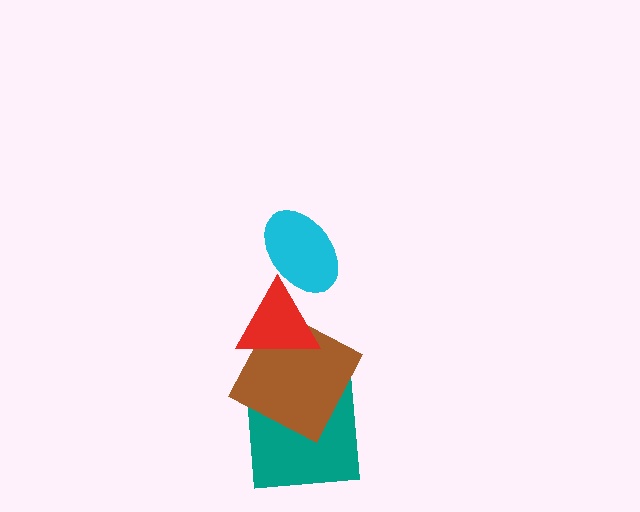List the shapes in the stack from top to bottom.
From top to bottom: the cyan ellipse, the red triangle, the brown square, the teal square.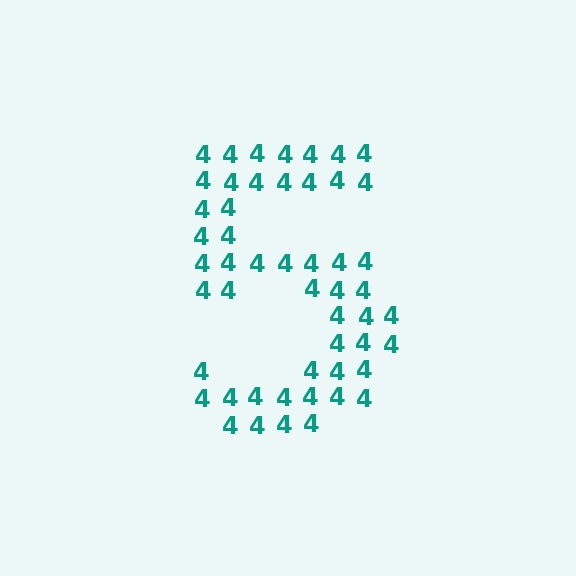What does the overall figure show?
The overall figure shows the digit 5.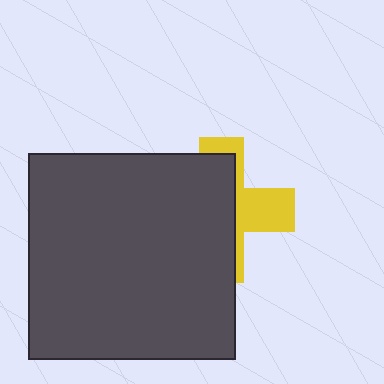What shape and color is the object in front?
The object in front is a dark gray square.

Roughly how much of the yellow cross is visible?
A small part of it is visible (roughly 37%).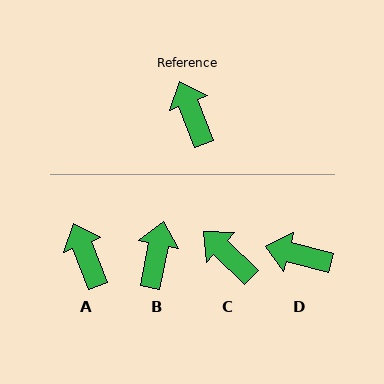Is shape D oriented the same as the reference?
No, it is off by about 54 degrees.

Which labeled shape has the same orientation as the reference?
A.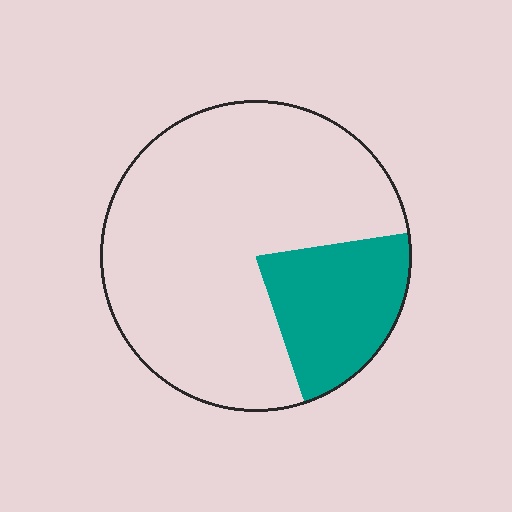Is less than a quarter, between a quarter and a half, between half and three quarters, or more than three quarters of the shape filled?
Less than a quarter.